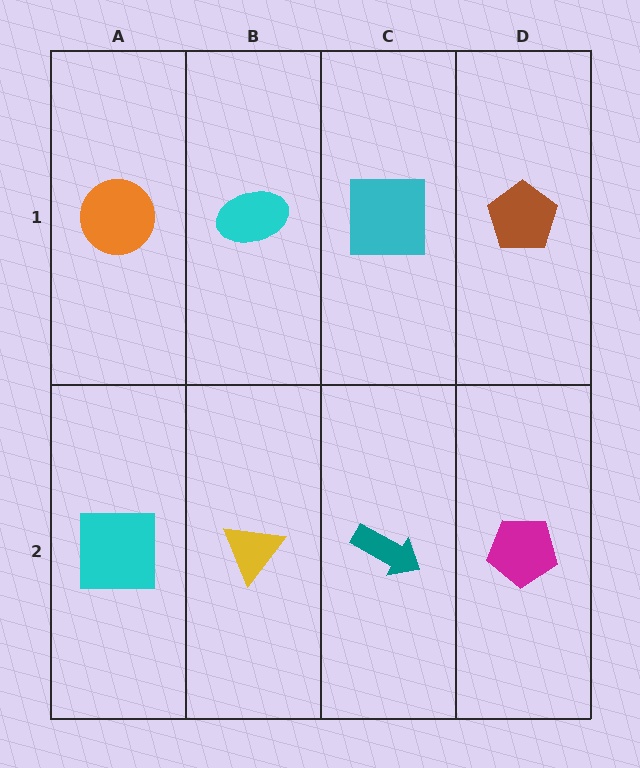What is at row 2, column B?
A yellow triangle.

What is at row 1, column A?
An orange circle.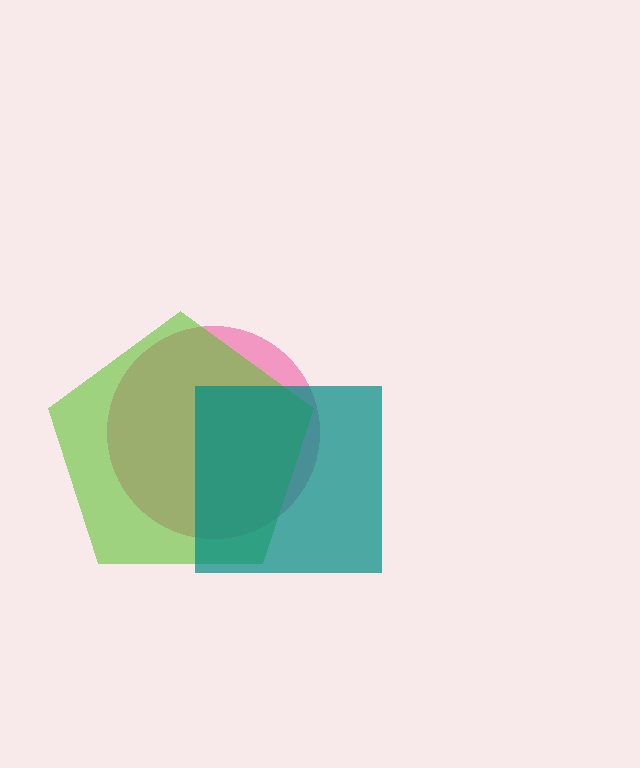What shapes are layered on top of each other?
The layered shapes are: a pink circle, a lime pentagon, a teal square.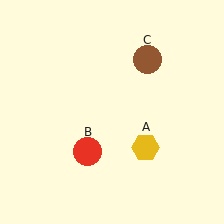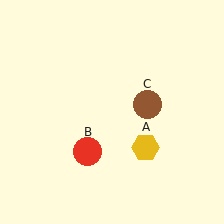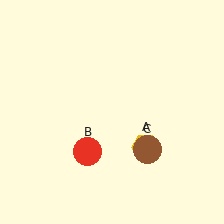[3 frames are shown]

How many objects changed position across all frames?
1 object changed position: brown circle (object C).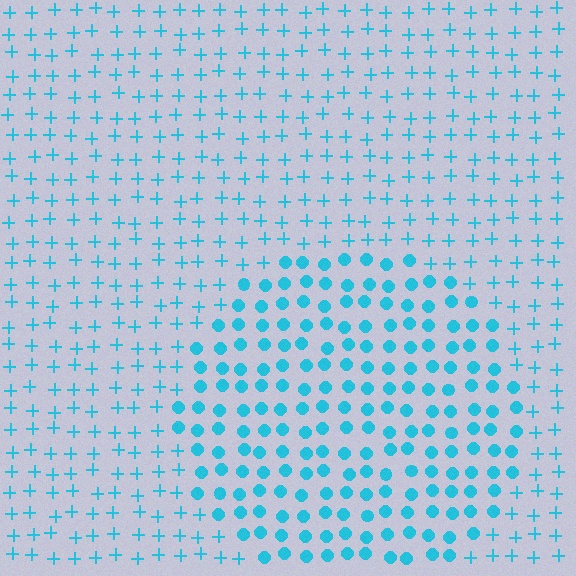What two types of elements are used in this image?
The image uses circles inside the circle region and plus signs outside it.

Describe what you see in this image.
The image is filled with small cyan elements arranged in a uniform grid. A circle-shaped region contains circles, while the surrounding area contains plus signs. The boundary is defined purely by the change in element shape.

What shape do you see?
I see a circle.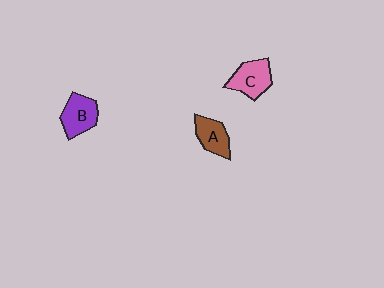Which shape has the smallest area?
Shape A (brown).